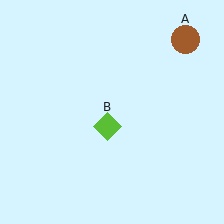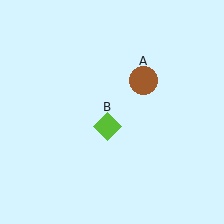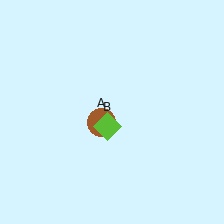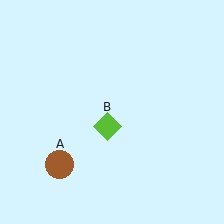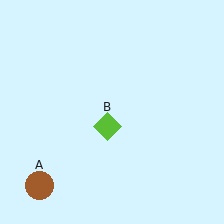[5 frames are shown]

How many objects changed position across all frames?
1 object changed position: brown circle (object A).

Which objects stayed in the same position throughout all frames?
Lime diamond (object B) remained stationary.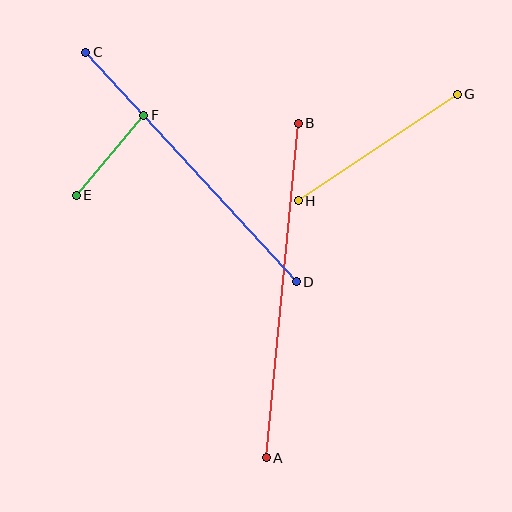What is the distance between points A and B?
The distance is approximately 336 pixels.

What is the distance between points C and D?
The distance is approximately 311 pixels.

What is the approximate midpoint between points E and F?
The midpoint is at approximately (110, 155) pixels.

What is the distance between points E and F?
The distance is approximately 104 pixels.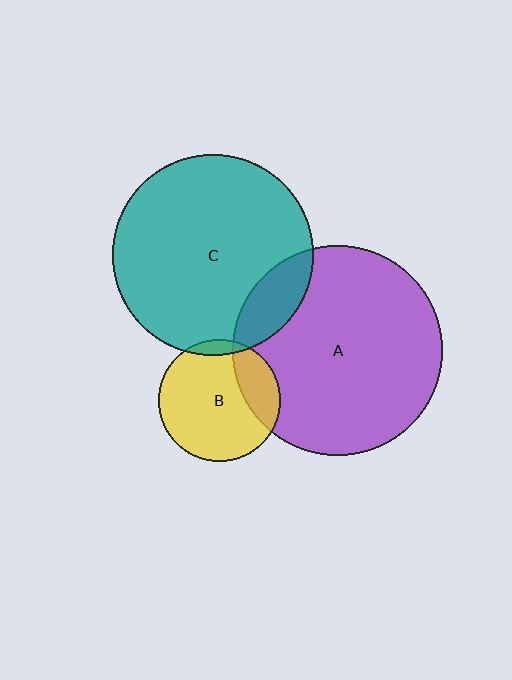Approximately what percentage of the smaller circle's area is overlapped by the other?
Approximately 20%.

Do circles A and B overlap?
Yes.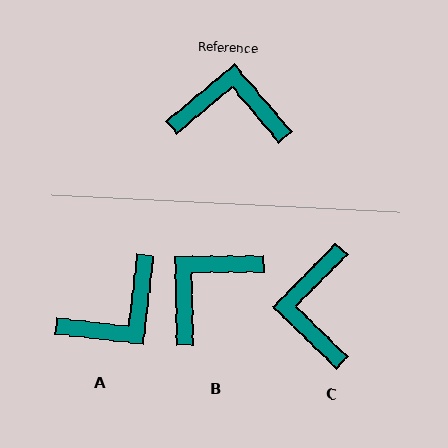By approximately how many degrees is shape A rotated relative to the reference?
Approximately 137 degrees clockwise.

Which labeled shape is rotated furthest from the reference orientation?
A, about 137 degrees away.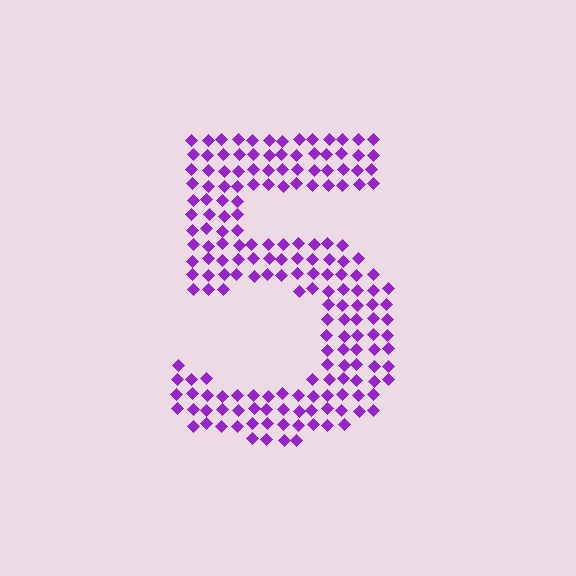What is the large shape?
The large shape is the digit 5.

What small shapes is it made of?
It is made of small diamonds.